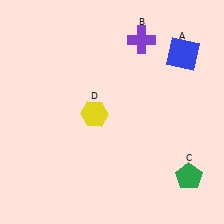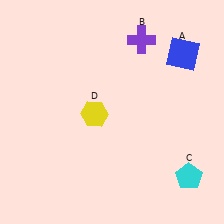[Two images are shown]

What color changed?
The pentagon (C) changed from green in Image 1 to cyan in Image 2.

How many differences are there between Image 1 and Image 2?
There is 1 difference between the two images.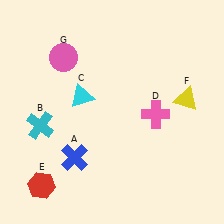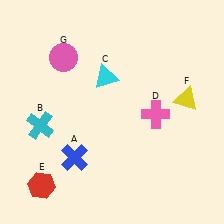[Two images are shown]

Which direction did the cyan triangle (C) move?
The cyan triangle (C) moved right.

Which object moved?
The cyan triangle (C) moved right.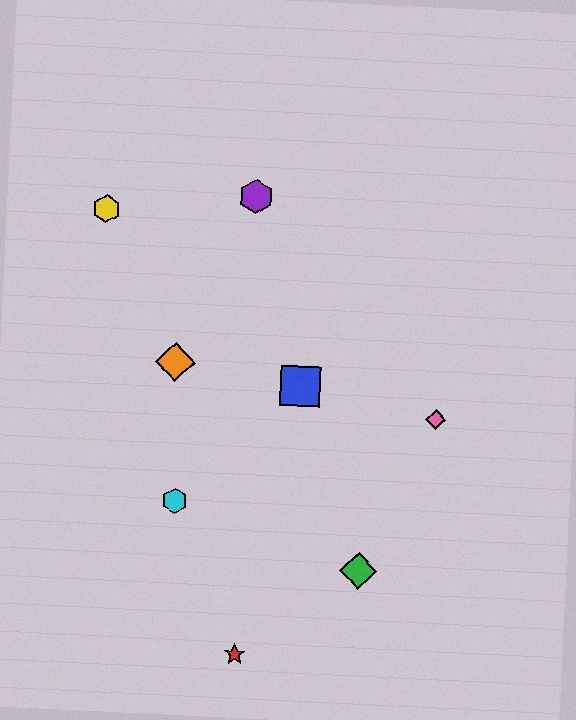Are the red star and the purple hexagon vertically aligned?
Yes, both are at x≈234.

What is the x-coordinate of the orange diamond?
The orange diamond is at x≈175.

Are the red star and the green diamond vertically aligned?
No, the red star is at x≈234 and the green diamond is at x≈358.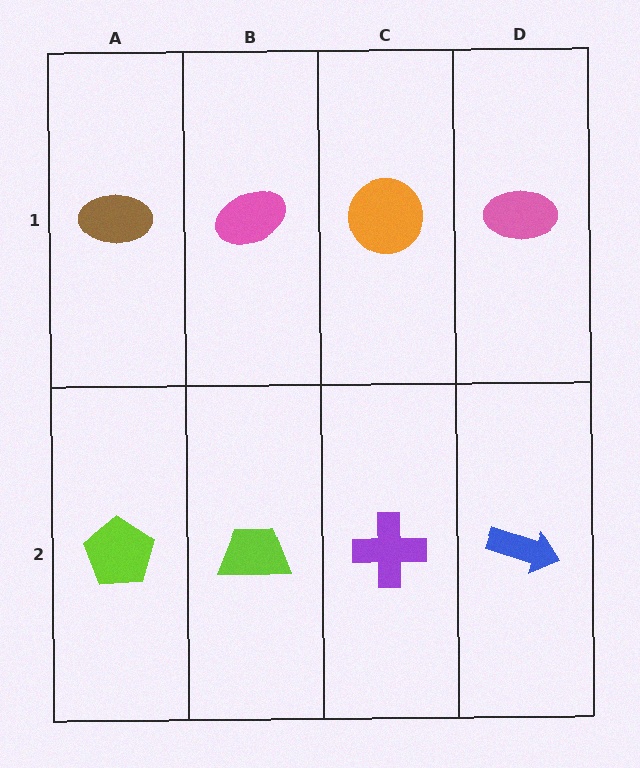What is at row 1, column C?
An orange circle.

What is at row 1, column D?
A pink ellipse.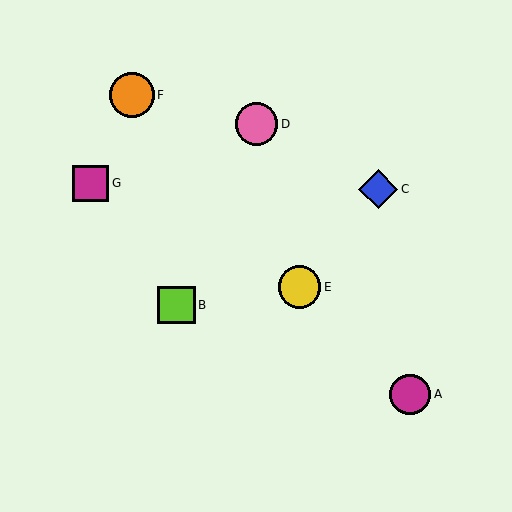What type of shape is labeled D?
Shape D is a pink circle.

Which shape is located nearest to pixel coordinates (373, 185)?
The blue diamond (labeled C) at (378, 189) is nearest to that location.